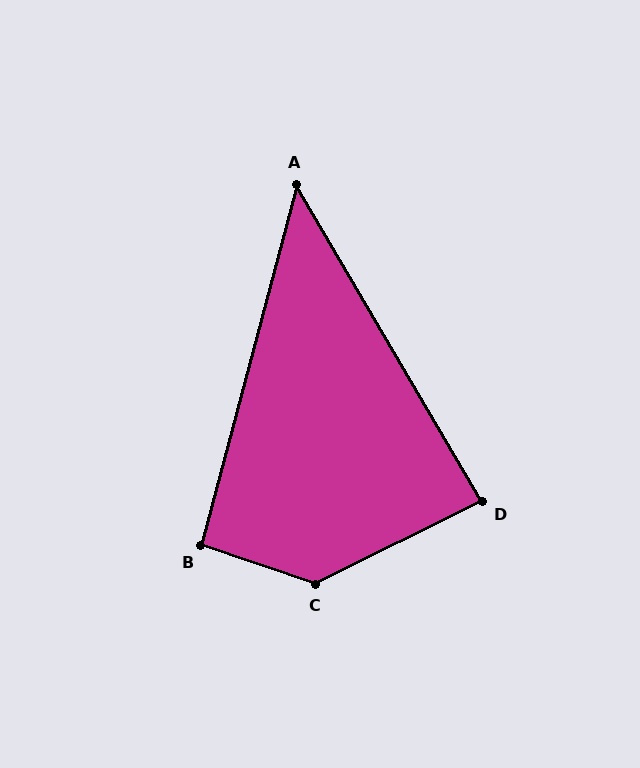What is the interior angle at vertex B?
Approximately 94 degrees (approximately right).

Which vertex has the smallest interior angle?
A, at approximately 45 degrees.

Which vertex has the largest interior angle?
C, at approximately 135 degrees.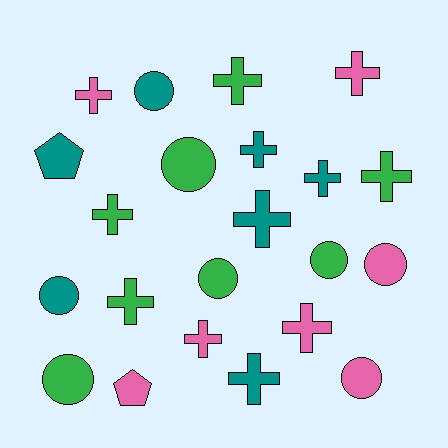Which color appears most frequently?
Green, with 8 objects.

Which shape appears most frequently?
Cross, with 12 objects.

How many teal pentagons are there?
There is 1 teal pentagon.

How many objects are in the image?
There are 22 objects.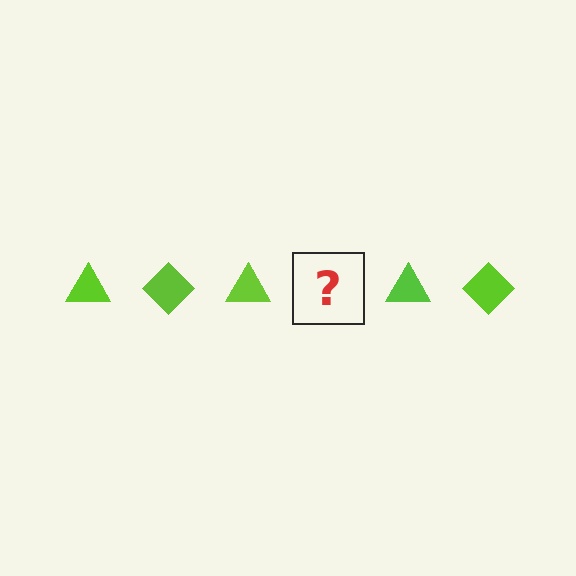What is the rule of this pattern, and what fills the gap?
The rule is that the pattern cycles through triangle, diamond shapes in lime. The gap should be filled with a lime diamond.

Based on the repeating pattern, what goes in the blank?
The blank should be a lime diamond.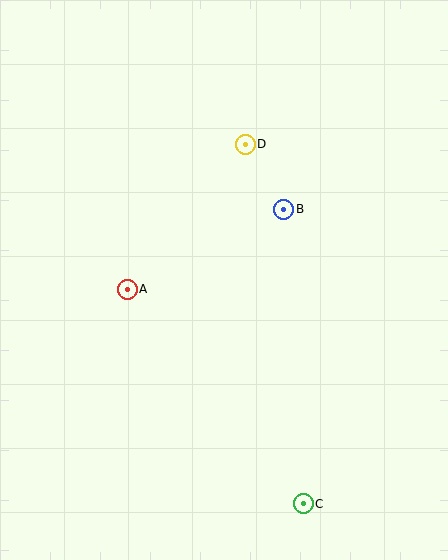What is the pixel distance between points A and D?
The distance between A and D is 187 pixels.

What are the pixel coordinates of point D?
Point D is at (245, 144).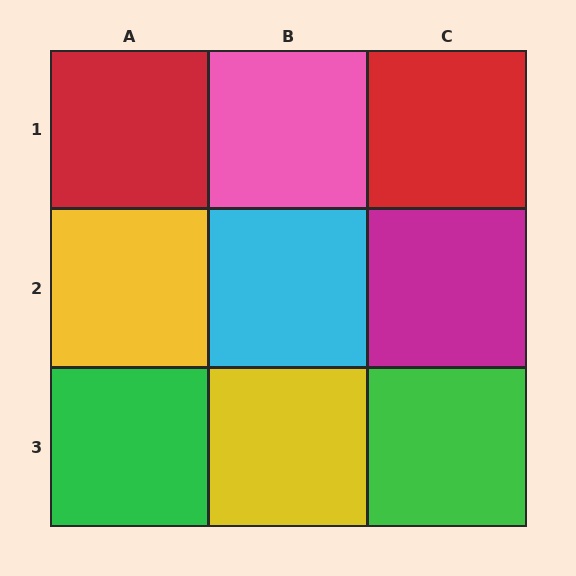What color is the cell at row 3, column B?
Yellow.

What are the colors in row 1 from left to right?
Red, pink, red.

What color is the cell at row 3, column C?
Green.